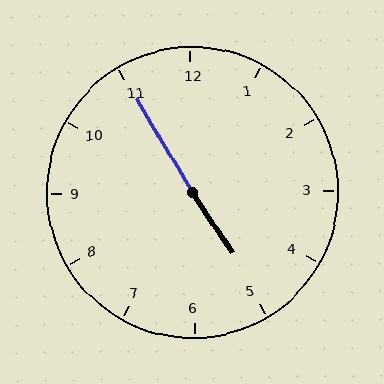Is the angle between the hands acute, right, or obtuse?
It is obtuse.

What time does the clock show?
4:55.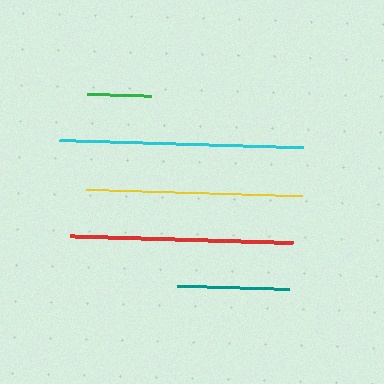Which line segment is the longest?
The cyan line is the longest at approximately 244 pixels.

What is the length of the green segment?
The green segment is approximately 64 pixels long.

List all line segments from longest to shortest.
From longest to shortest: cyan, red, yellow, teal, green.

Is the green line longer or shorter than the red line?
The red line is longer than the green line.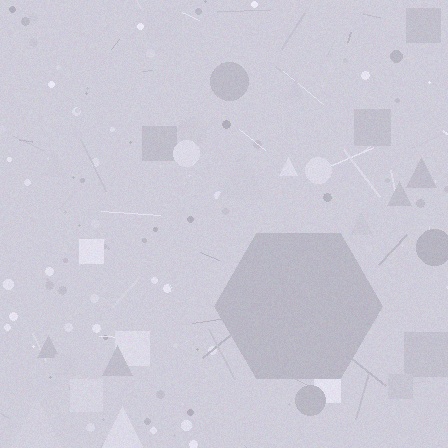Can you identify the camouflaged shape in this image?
The camouflaged shape is a hexagon.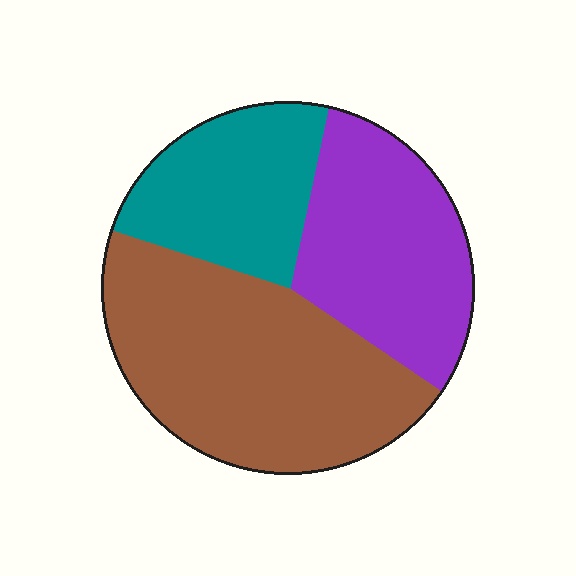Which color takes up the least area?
Teal, at roughly 25%.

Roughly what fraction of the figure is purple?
Purple takes up about one third (1/3) of the figure.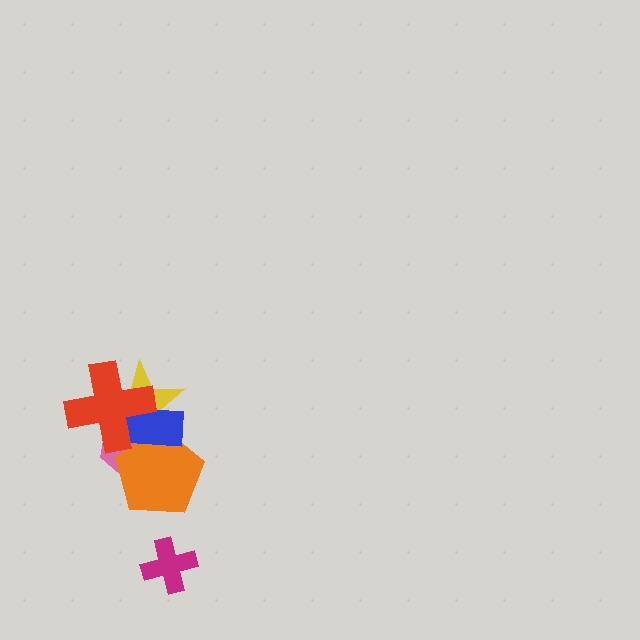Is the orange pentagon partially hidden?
Yes, it is partially covered by another shape.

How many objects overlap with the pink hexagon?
4 objects overlap with the pink hexagon.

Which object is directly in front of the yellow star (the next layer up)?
The pink hexagon is directly in front of the yellow star.